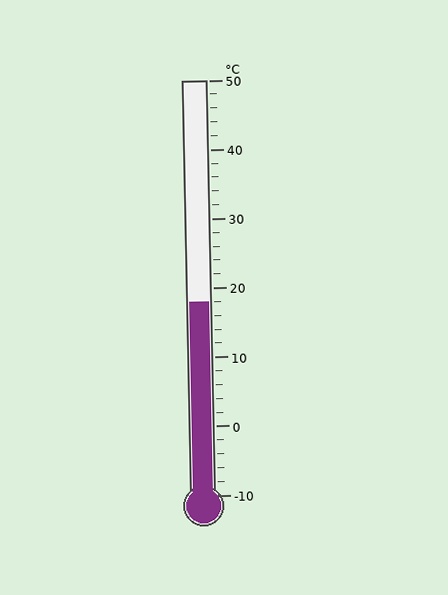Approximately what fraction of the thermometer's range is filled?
The thermometer is filled to approximately 45% of its range.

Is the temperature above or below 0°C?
The temperature is above 0°C.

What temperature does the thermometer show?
The thermometer shows approximately 18°C.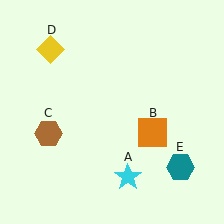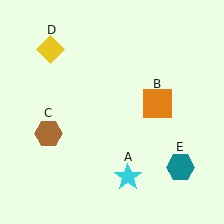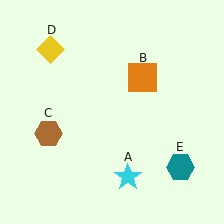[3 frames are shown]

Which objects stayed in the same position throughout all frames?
Cyan star (object A) and brown hexagon (object C) and yellow diamond (object D) and teal hexagon (object E) remained stationary.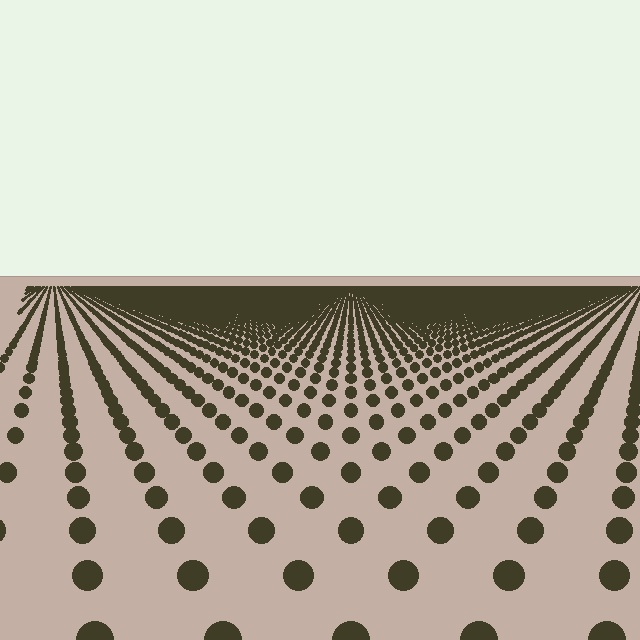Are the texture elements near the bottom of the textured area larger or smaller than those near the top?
Larger. Near the bottom, elements are closer to the viewer and appear at a bigger on-screen size.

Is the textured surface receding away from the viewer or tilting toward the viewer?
The surface is receding away from the viewer. Texture elements get smaller and denser toward the top.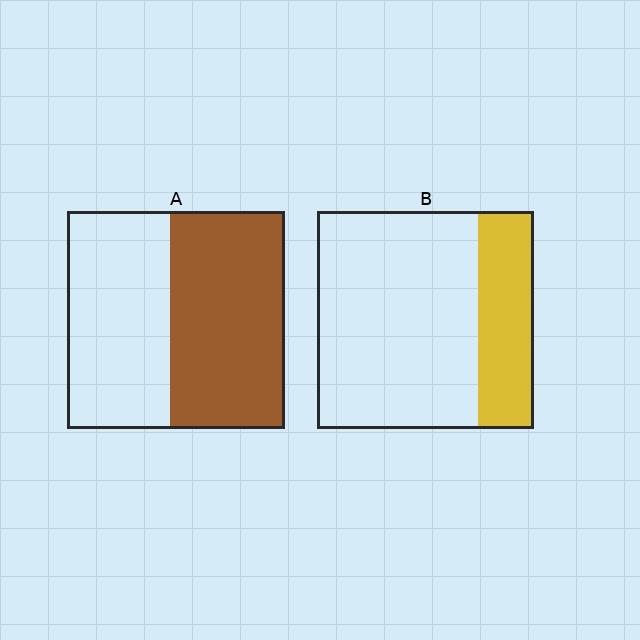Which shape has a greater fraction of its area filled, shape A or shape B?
Shape A.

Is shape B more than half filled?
No.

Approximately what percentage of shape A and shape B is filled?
A is approximately 55% and B is approximately 25%.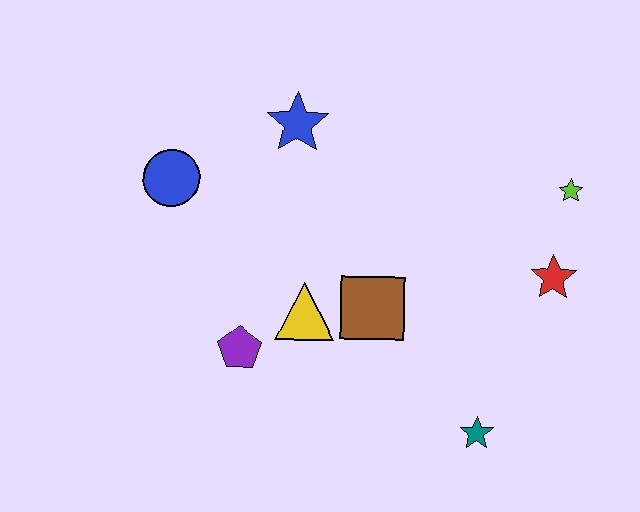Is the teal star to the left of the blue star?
No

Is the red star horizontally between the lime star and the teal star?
Yes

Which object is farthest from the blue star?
The teal star is farthest from the blue star.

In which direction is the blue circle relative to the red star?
The blue circle is to the left of the red star.